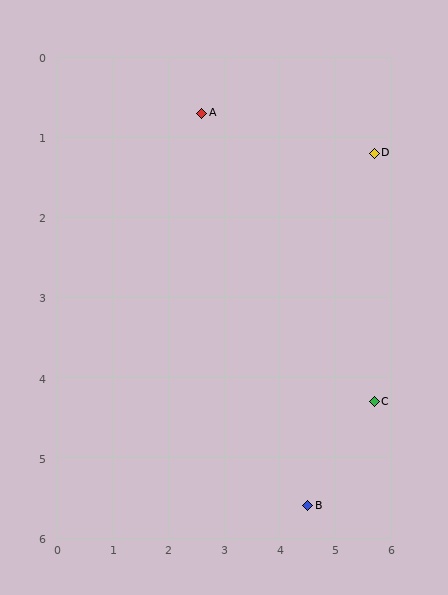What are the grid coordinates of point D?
Point D is at approximately (5.7, 1.2).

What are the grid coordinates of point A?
Point A is at approximately (2.6, 0.7).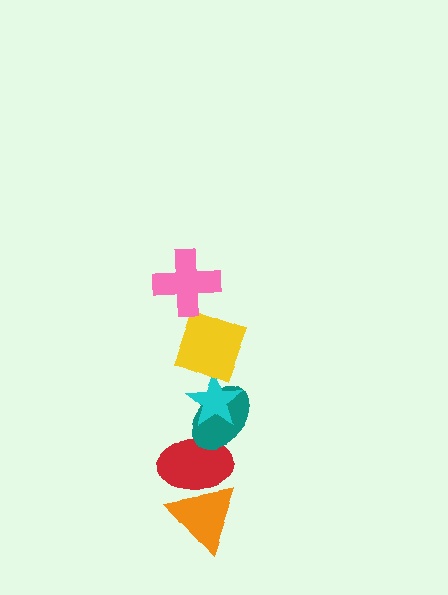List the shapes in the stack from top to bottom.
From top to bottom: the pink cross, the yellow square, the cyan star, the teal ellipse, the red ellipse, the orange triangle.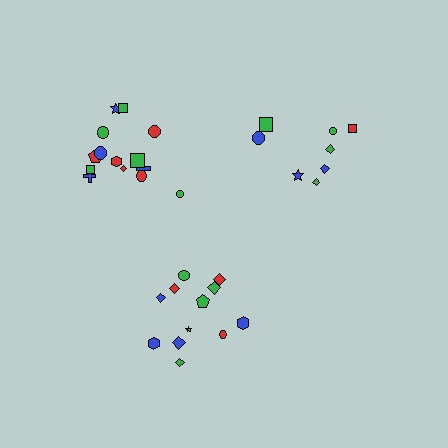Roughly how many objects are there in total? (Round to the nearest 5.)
Roughly 35 objects in total.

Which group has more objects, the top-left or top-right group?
The top-left group.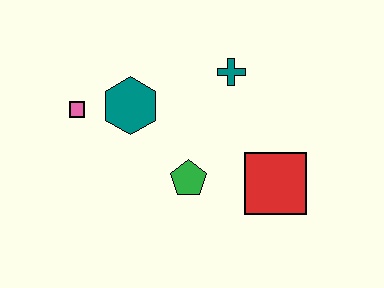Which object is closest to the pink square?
The teal hexagon is closest to the pink square.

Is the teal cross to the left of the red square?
Yes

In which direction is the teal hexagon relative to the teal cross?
The teal hexagon is to the left of the teal cross.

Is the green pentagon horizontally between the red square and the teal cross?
No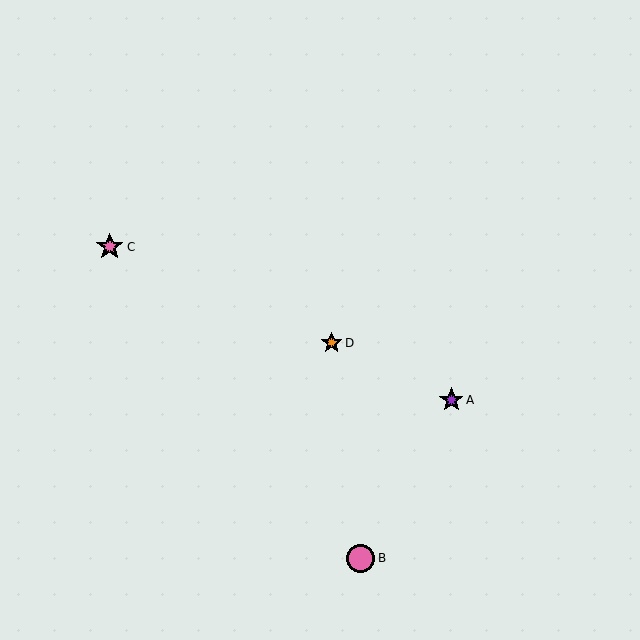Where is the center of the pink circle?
The center of the pink circle is at (360, 558).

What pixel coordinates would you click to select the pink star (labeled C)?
Click at (110, 247) to select the pink star C.